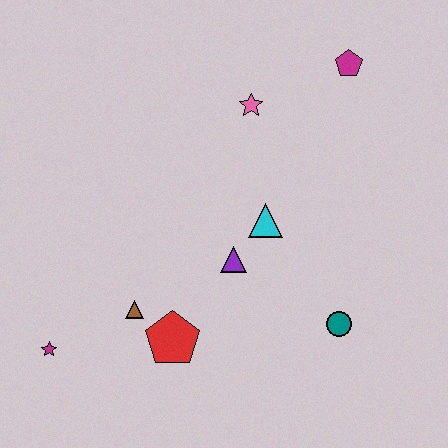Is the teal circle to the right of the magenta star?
Yes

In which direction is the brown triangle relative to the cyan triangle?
The brown triangle is to the left of the cyan triangle.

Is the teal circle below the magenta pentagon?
Yes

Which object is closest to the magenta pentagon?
The pink star is closest to the magenta pentagon.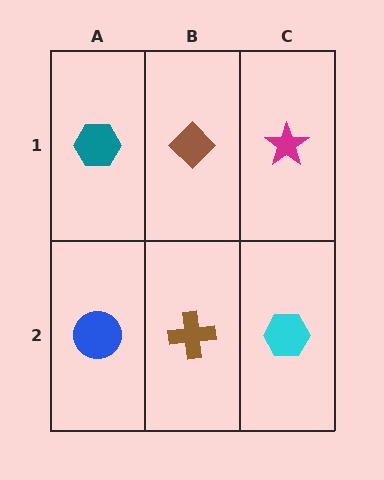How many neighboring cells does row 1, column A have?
2.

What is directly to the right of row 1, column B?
A magenta star.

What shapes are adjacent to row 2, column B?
A brown diamond (row 1, column B), a blue circle (row 2, column A), a cyan hexagon (row 2, column C).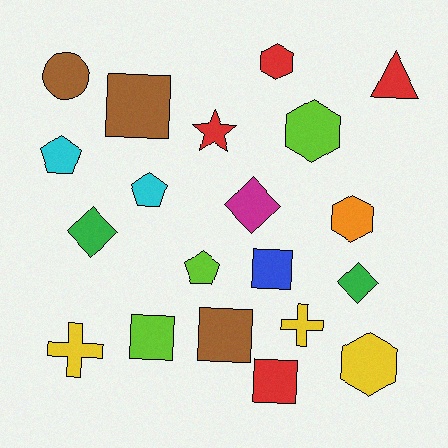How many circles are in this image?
There is 1 circle.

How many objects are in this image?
There are 20 objects.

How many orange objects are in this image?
There is 1 orange object.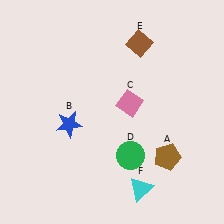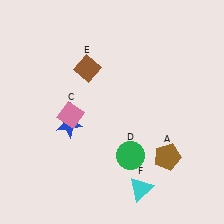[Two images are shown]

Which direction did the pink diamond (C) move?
The pink diamond (C) moved left.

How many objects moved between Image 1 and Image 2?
2 objects moved between the two images.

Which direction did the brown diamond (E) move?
The brown diamond (E) moved left.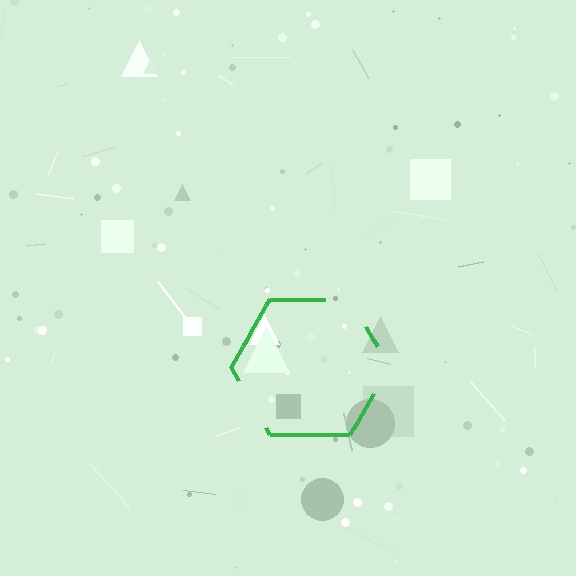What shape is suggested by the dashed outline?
The dashed outline suggests a hexagon.